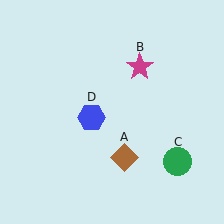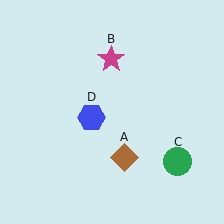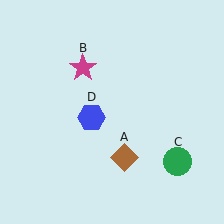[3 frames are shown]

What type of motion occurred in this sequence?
The magenta star (object B) rotated counterclockwise around the center of the scene.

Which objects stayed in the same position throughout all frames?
Brown diamond (object A) and green circle (object C) and blue hexagon (object D) remained stationary.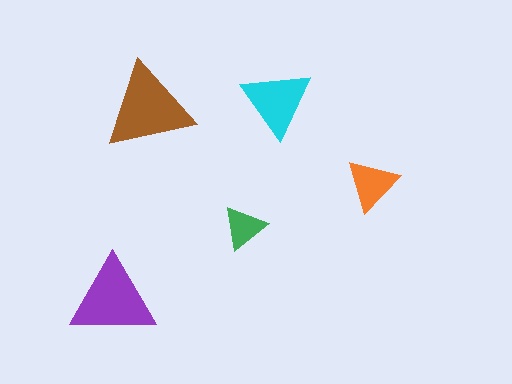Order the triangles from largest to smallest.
the brown one, the purple one, the cyan one, the orange one, the green one.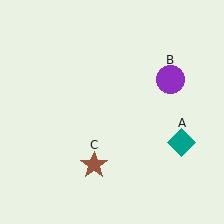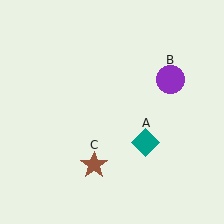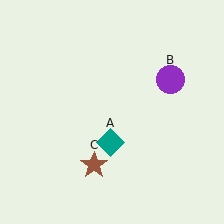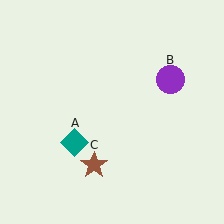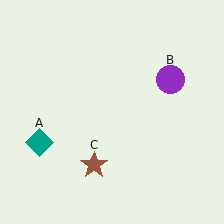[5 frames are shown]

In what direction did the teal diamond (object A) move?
The teal diamond (object A) moved left.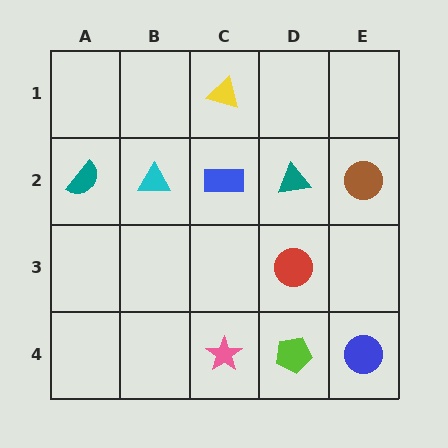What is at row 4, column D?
A lime pentagon.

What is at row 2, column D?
A teal triangle.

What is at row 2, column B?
A cyan triangle.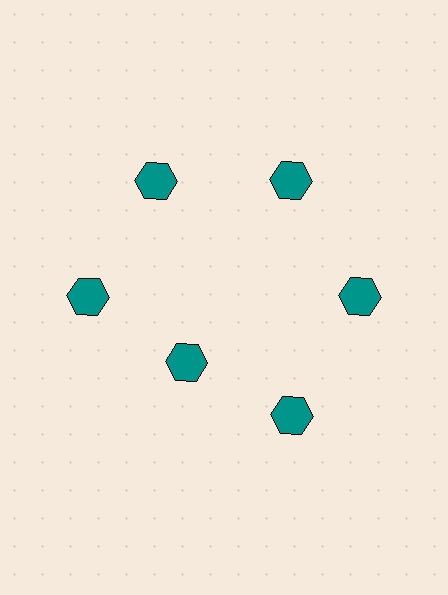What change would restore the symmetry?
The symmetry would be restored by moving it outward, back onto the ring so that all 6 hexagons sit at equal angles and equal distance from the center.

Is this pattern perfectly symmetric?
No. The 6 teal hexagons are arranged in a ring, but one element near the 7 o'clock position is pulled inward toward the center, breaking the 6-fold rotational symmetry.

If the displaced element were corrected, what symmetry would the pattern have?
It would have 6-fold rotational symmetry — the pattern would map onto itself every 60 degrees.